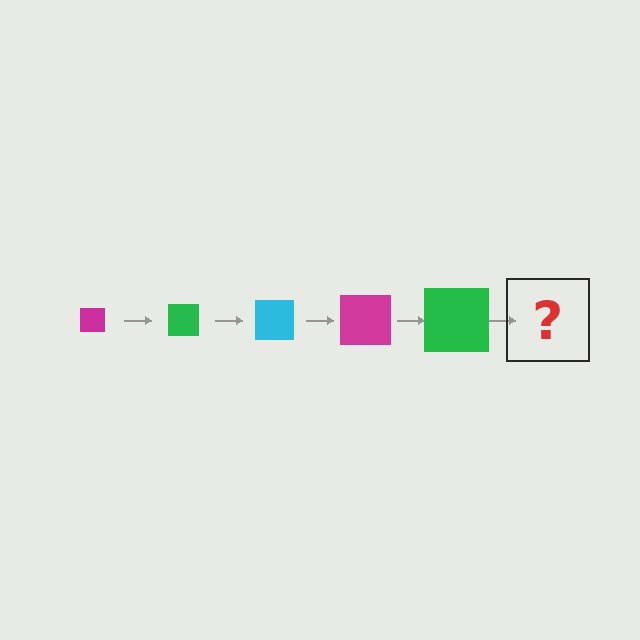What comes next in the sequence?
The next element should be a cyan square, larger than the previous one.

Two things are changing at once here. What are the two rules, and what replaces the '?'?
The two rules are that the square grows larger each step and the color cycles through magenta, green, and cyan. The '?' should be a cyan square, larger than the previous one.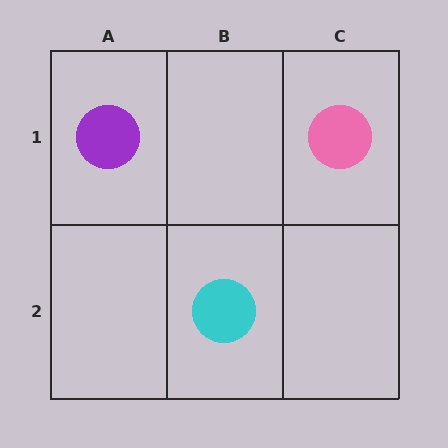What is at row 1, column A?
A purple circle.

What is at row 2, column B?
A cyan circle.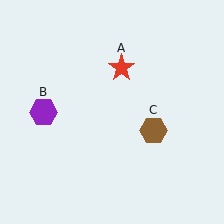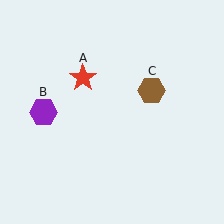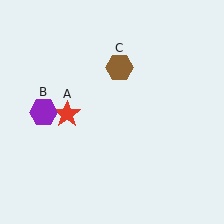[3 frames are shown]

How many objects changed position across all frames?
2 objects changed position: red star (object A), brown hexagon (object C).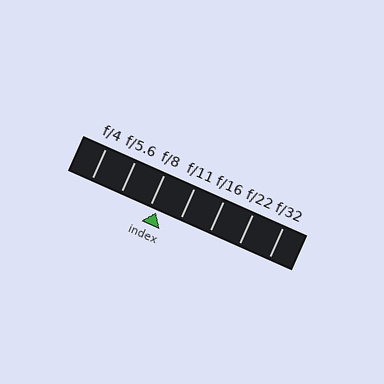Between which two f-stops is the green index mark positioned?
The index mark is between f/8 and f/11.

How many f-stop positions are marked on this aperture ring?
There are 7 f-stop positions marked.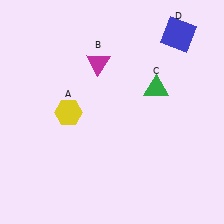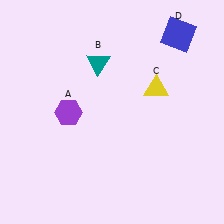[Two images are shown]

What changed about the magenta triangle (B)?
In Image 1, B is magenta. In Image 2, it changed to teal.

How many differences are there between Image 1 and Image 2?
There are 3 differences between the two images.